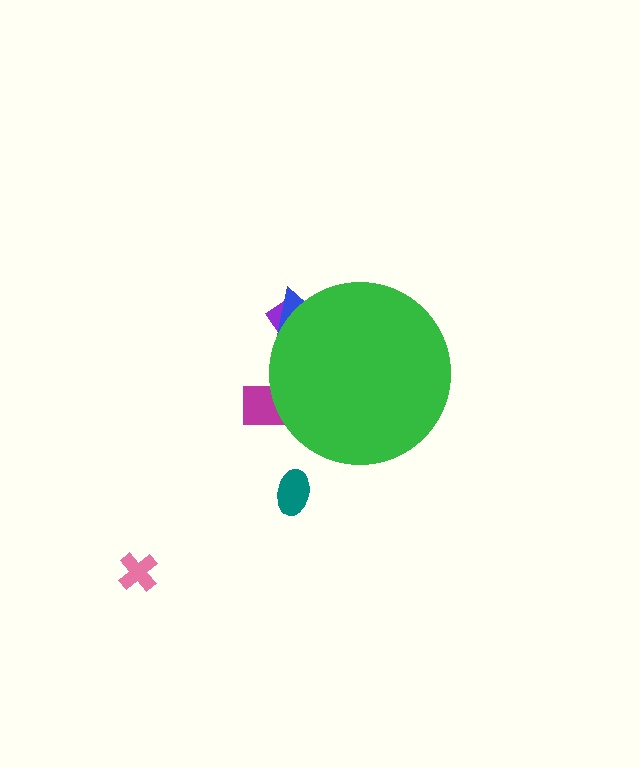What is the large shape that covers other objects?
A green circle.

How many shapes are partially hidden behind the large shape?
3 shapes are partially hidden.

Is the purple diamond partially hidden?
Yes, the purple diamond is partially hidden behind the green circle.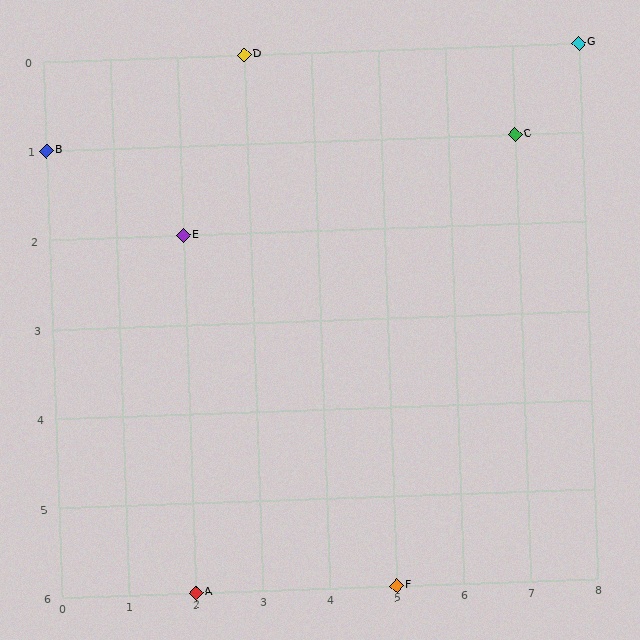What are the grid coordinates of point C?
Point C is at grid coordinates (7, 1).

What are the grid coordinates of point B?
Point B is at grid coordinates (0, 1).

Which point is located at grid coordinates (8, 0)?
Point G is at (8, 0).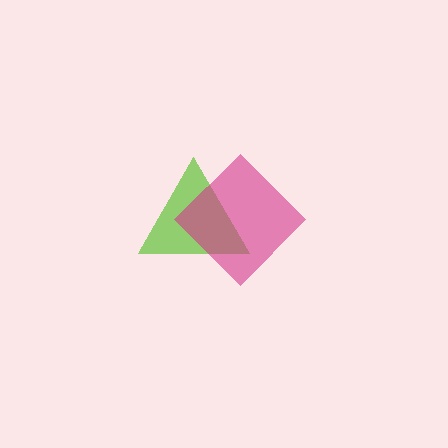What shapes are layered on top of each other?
The layered shapes are: a lime triangle, a magenta diamond.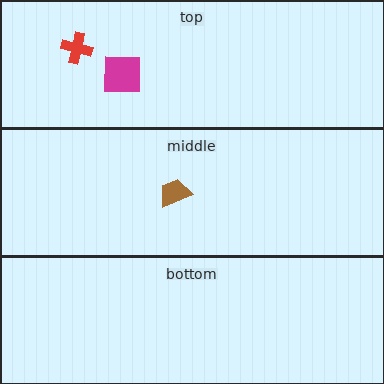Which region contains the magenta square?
The top region.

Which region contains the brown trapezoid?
The middle region.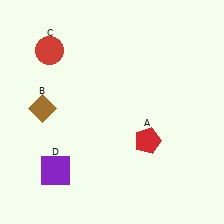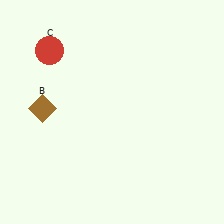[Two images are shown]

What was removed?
The purple square (D), the red pentagon (A) were removed in Image 2.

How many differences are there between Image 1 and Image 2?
There are 2 differences between the two images.